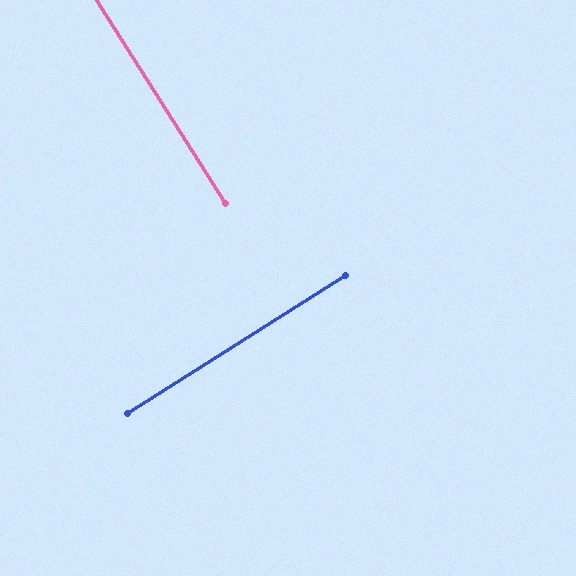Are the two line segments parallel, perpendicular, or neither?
Perpendicular — they meet at approximately 90°.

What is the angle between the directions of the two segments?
Approximately 90 degrees.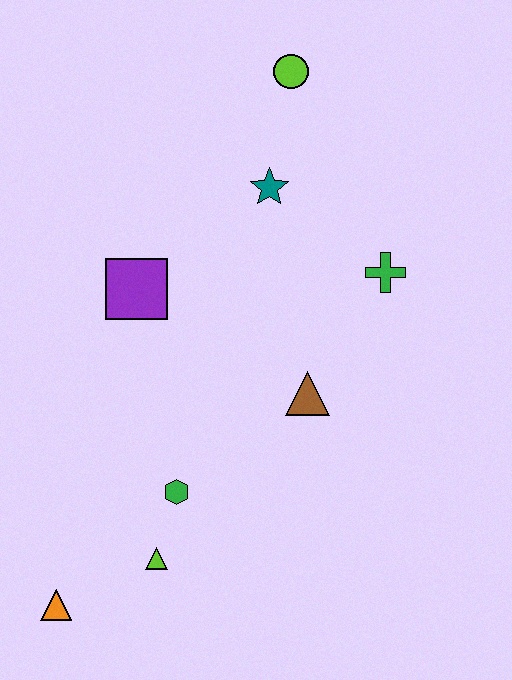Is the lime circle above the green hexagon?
Yes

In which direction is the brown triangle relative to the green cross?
The brown triangle is below the green cross.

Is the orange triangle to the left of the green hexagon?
Yes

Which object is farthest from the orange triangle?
The lime circle is farthest from the orange triangle.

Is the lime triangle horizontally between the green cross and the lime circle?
No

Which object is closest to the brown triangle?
The green cross is closest to the brown triangle.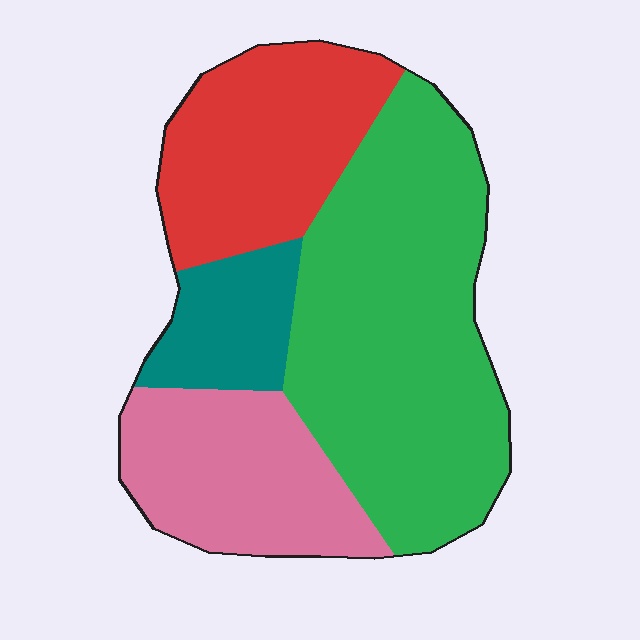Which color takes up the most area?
Green, at roughly 45%.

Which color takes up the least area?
Teal, at roughly 10%.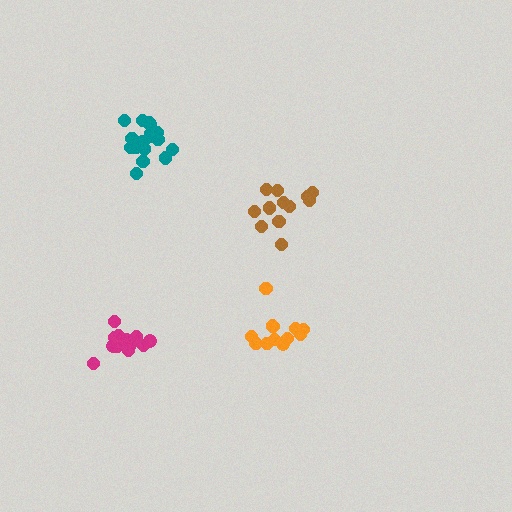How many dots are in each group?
Group 1: 12 dots, Group 2: 18 dots, Group 3: 12 dots, Group 4: 15 dots (57 total).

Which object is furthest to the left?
The magenta cluster is leftmost.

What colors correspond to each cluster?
The clusters are colored: orange, teal, brown, magenta.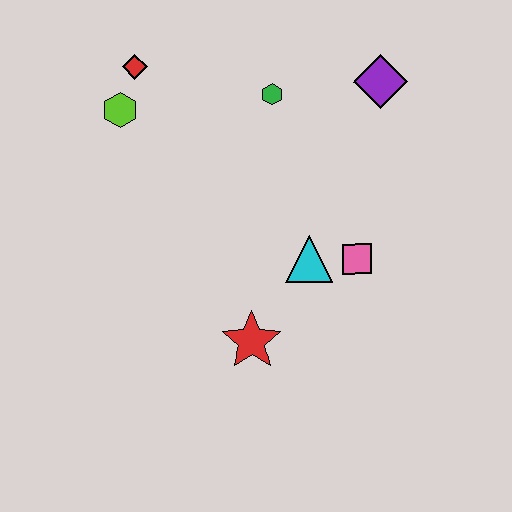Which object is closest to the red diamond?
The lime hexagon is closest to the red diamond.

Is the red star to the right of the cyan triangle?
No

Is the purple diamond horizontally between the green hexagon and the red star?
No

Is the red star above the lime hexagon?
No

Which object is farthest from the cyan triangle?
The red diamond is farthest from the cyan triangle.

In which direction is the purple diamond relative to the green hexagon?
The purple diamond is to the right of the green hexagon.